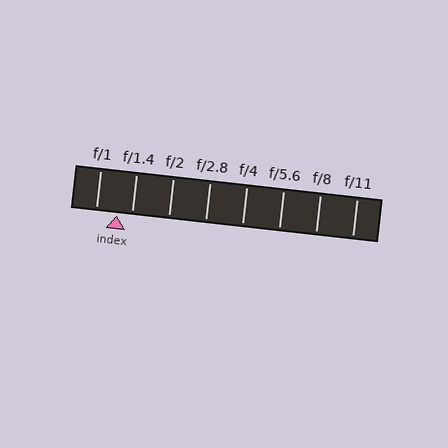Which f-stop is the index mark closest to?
The index mark is closest to f/1.4.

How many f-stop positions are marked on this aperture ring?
There are 8 f-stop positions marked.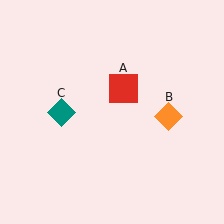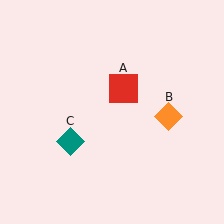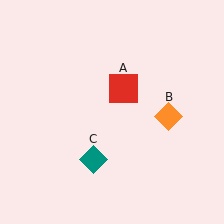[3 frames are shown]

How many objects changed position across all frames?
1 object changed position: teal diamond (object C).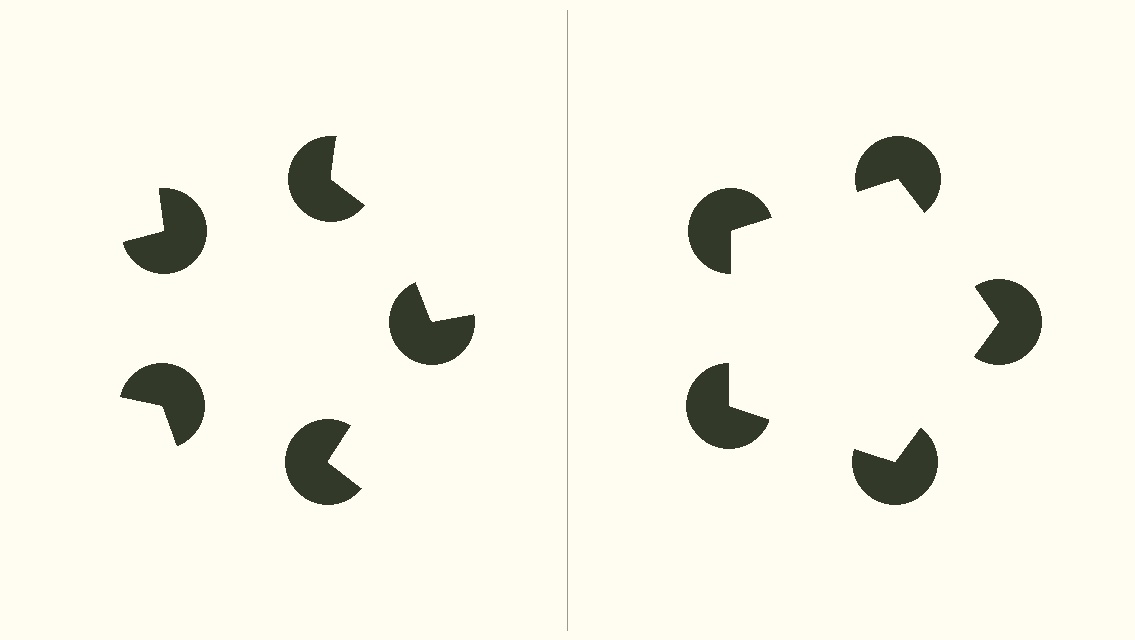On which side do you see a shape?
An illusory pentagon appears on the right side. On the left side the wedge cuts are rotated, so no coherent shape forms.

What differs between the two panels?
The pac-man discs are positioned identically on both sides; only the wedge orientations differ. On the right they align to a pentagon; on the left they are misaligned.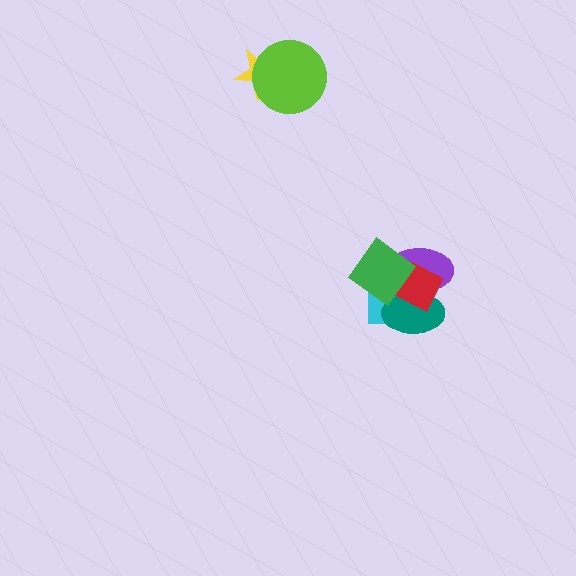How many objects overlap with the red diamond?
4 objects overlap with the red diamond.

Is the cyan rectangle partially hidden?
Yes, it is partially covered by another shape.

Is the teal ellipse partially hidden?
Yes, it is partially covered by another shape.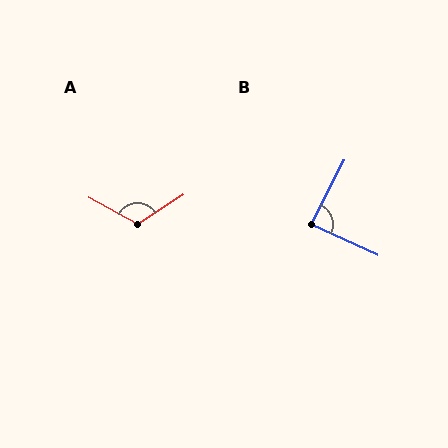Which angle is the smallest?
B, at approximately 88 degrees.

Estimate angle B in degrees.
Approximately 88 degrees.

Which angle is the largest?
A, at approximately 119 degrees.